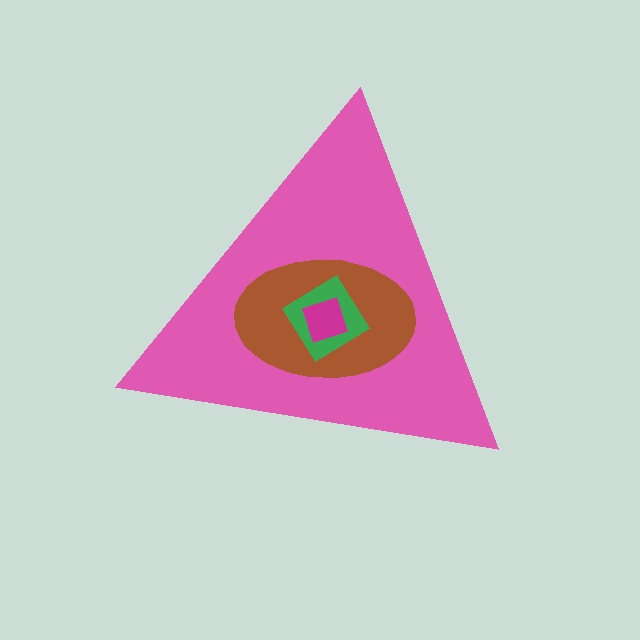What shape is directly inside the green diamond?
The magenta square.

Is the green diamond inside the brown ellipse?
Yes.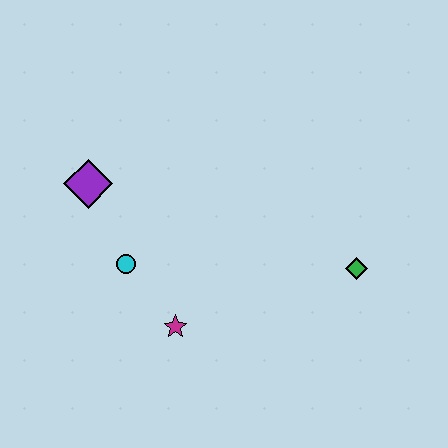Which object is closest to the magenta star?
The cyan circle is closest to the magenta star.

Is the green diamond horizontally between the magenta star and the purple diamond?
No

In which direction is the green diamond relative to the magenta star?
The green diamond is to the right of the magenta star.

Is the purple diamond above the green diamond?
Yes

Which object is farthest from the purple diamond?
The green diamond is farthest from the purple diamond.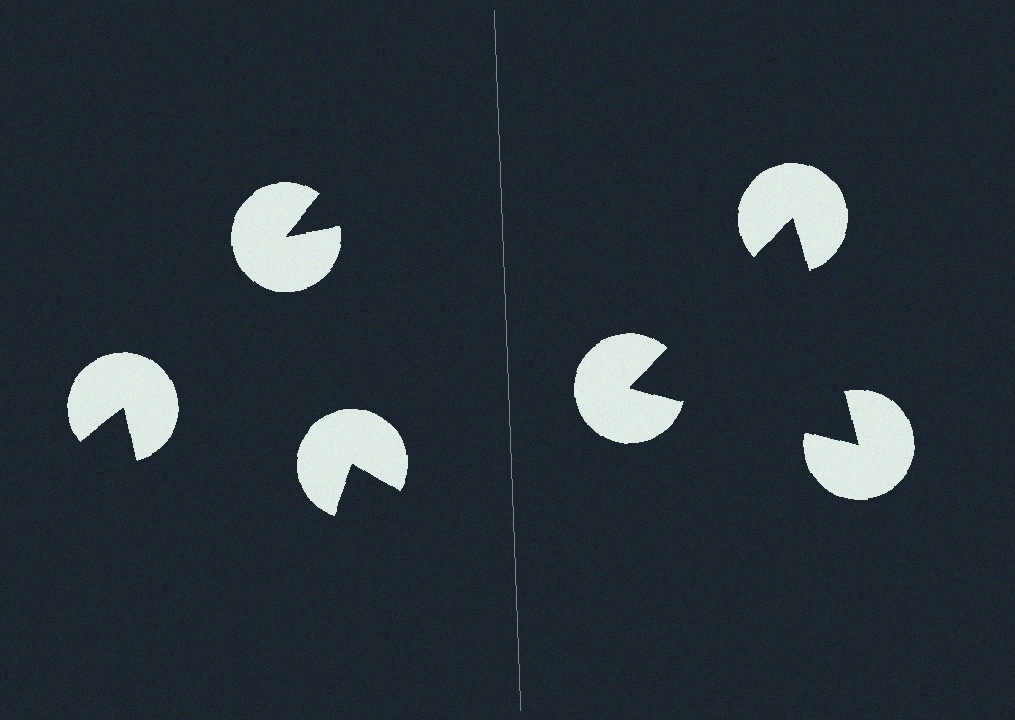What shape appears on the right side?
An illusory triangle.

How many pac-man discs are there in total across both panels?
6 — 3 on each side.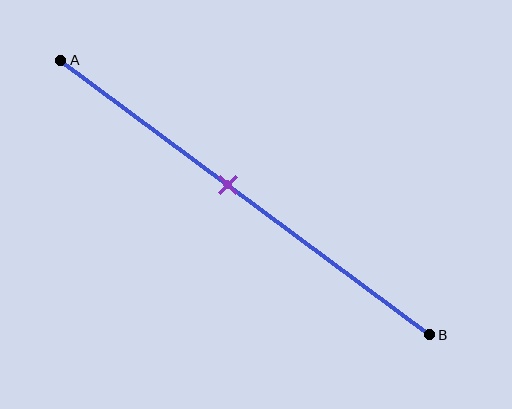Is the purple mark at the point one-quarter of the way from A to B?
No, the mark is at about 45% from A, not at the 25% one-quarter point.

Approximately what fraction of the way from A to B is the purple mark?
The purple mark is approximately 45% of the way from A to B.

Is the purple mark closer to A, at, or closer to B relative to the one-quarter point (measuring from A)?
The purple mark is closer to point B than the one-quarter point of segment AB.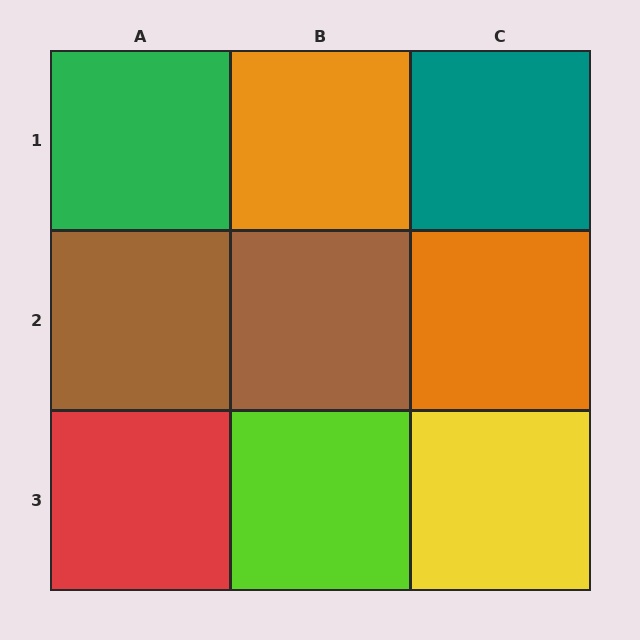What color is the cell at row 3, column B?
Lime.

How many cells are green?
1 cell is green.